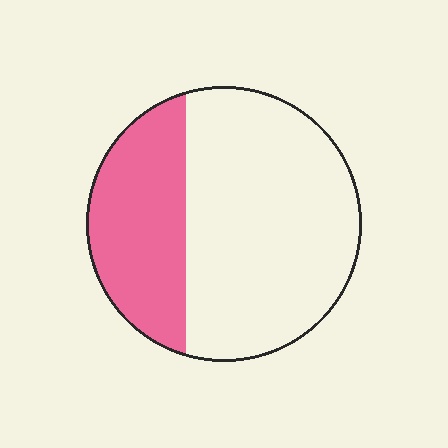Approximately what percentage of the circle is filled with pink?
Approximately 35%.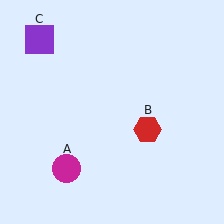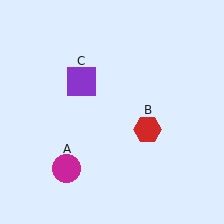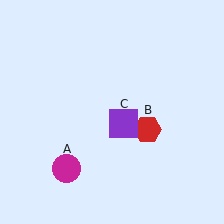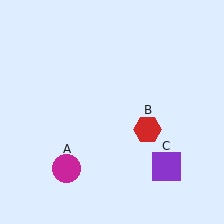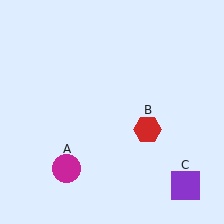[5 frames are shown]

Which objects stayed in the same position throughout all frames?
Magenta circle (object A) and red hexagon (object B) remained stationary.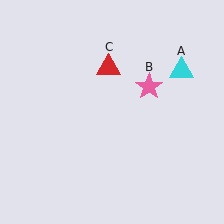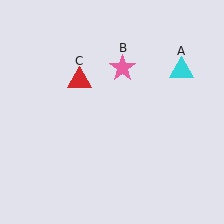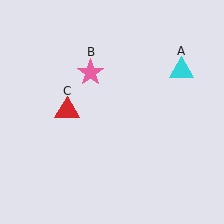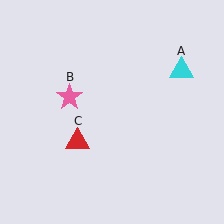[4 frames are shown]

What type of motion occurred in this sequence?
The pink star (object B), red triangle (object C) rotated counterclockwise around the center of the scene.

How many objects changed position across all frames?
2 objects changed position: pink star (object B), red triangle (object C).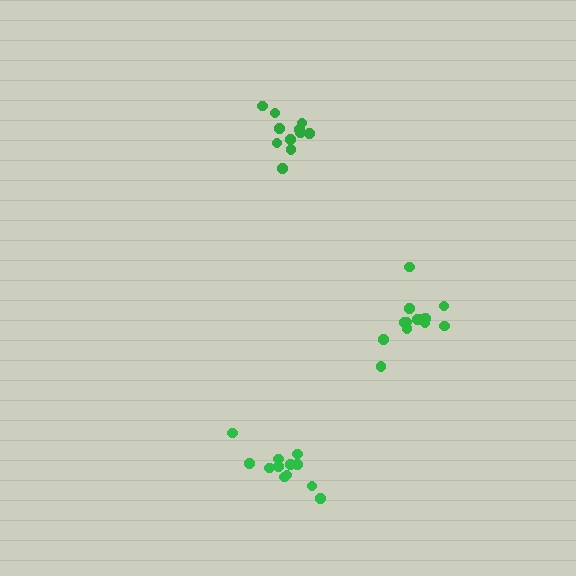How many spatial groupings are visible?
There are 3 spatial groupings.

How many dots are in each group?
Group 1: 11 dots, Group 2: 13 dots, Group 3: 12 dots (36 total).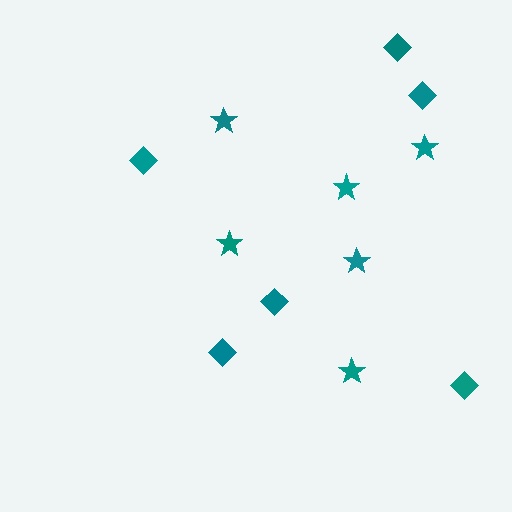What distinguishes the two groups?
There are 2 groups: one group of stars (6) and one group of diamonds (6).